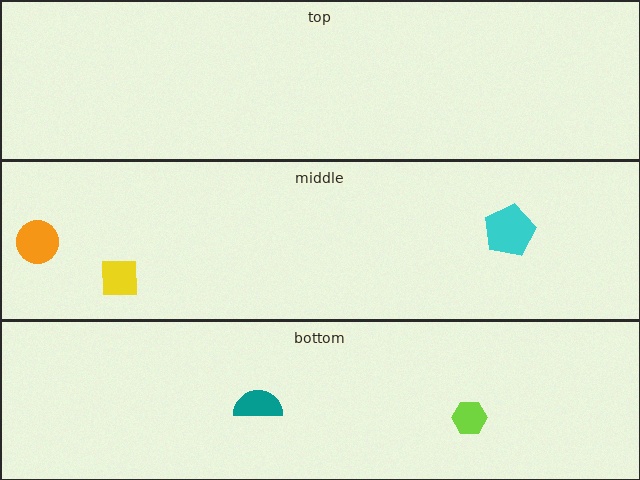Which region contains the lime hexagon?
The bottom region.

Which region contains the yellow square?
The middle region.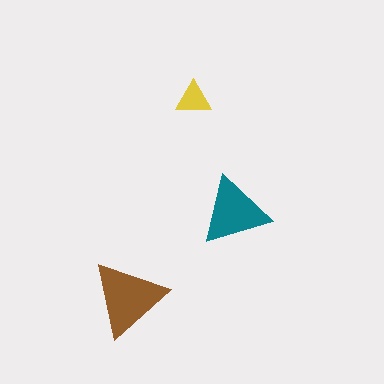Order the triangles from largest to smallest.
the brown one, the teal one, the yellow one.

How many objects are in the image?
There are 3 objects in the image.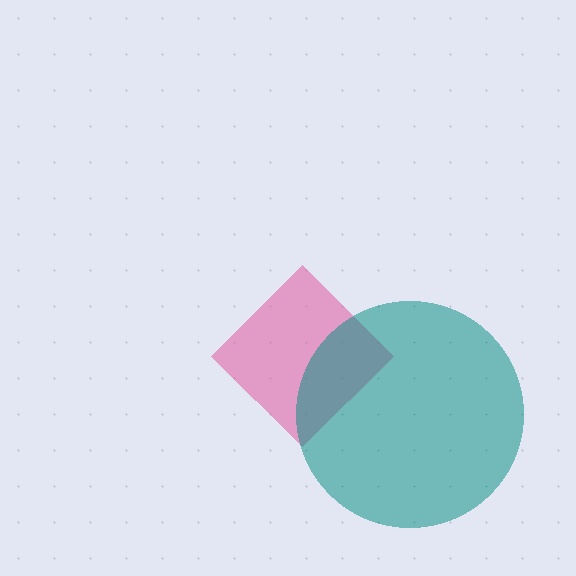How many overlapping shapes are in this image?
There are 2 overlapping shapes in the image.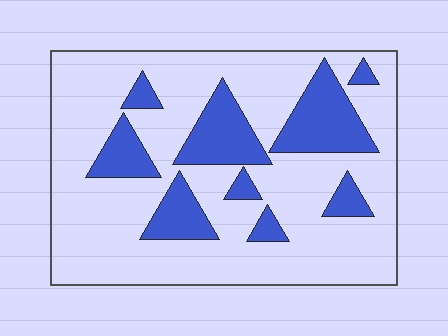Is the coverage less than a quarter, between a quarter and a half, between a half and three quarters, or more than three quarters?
Less than a quarter.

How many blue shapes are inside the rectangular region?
9.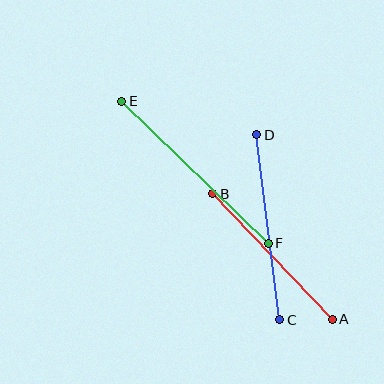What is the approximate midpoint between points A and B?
The midpoint is at approximately (272, 256) pixels.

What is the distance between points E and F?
The distance is approximately 204 pixels.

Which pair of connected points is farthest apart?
Points E and F are farthest apart.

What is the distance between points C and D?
The distance is approximately 187 pixels.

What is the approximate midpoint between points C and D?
The midpoint is at approximately (268, 227) pixels.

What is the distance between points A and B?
The distance is approximately 173 pixels.